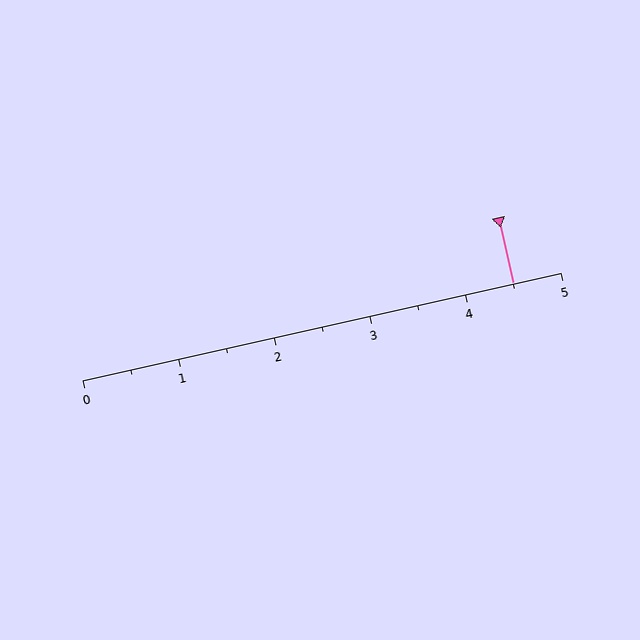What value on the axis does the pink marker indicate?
The marker indicates approximately 4.5.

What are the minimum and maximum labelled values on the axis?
The axis runs from 0 to 5.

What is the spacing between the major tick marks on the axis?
The major ticks are spaced 1 apart.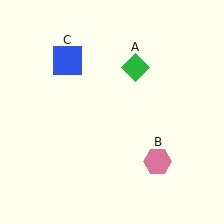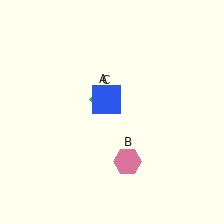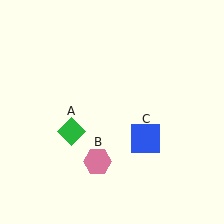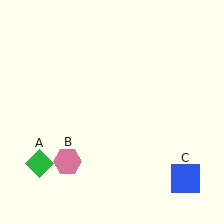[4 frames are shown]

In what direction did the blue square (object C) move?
The blue square (object C) moved down and to the right.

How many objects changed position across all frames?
3 objects changed position: green diamond (object A), pink hexagon (object B), blue square (object C).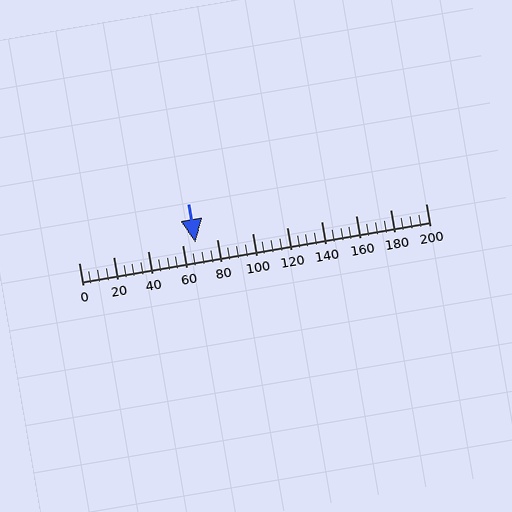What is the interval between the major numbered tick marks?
The major tick marks are spaced 20 units apart.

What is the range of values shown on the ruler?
The ruler shows values from 0 to 200.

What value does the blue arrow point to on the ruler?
The blue arrow points to approximately 68.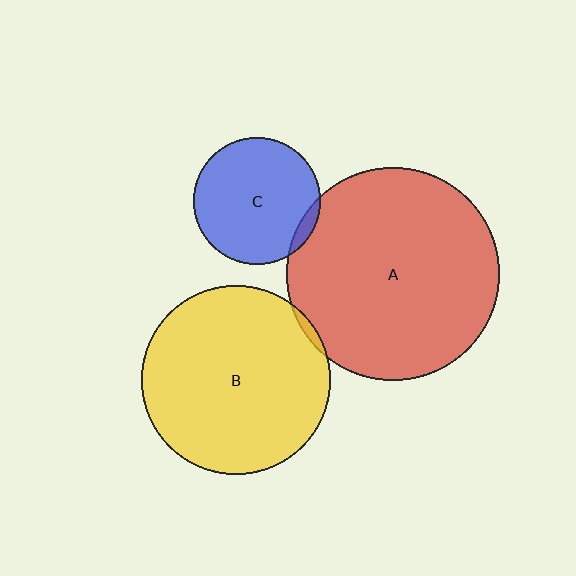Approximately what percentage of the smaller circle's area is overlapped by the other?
Approximately 5%.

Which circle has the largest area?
Circle A (red).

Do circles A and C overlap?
Yes.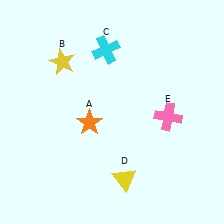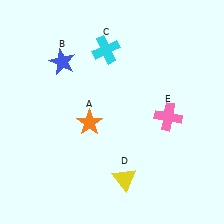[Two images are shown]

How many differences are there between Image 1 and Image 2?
There is 1 difference between the two images.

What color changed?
The star (B) changed from yellow in Image 1 to blue in Image 2.